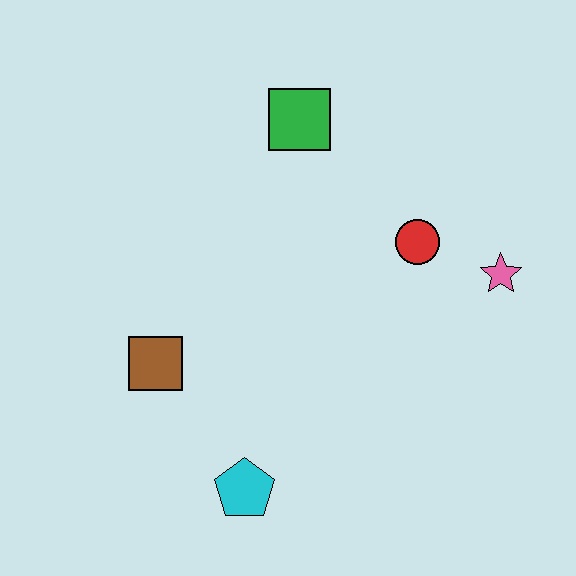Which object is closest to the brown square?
The cyan pentagon is closest to the brown square.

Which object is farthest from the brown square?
The pink star is farthest from the brown square.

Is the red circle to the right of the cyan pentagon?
Yes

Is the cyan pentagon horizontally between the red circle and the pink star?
No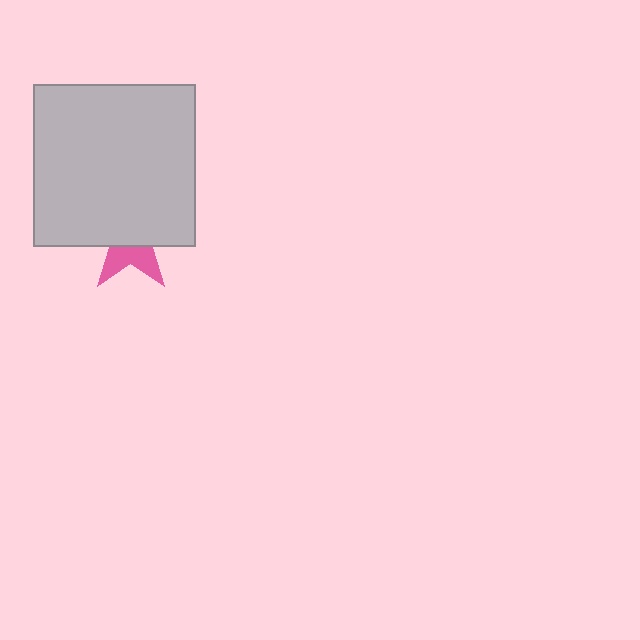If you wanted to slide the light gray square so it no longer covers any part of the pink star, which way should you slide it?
Slide it up — that is the most direct way to separate the two shapes.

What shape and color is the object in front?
The object in front is a light gray square.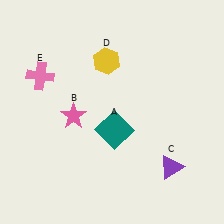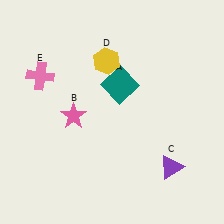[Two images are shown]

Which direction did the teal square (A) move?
The teal square (A) moved up.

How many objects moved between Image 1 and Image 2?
1 object moved between the two images.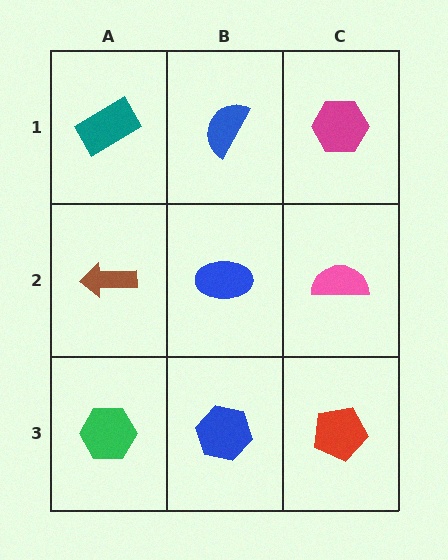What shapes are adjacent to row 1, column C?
A pink semicircle (row 2, column C), a blue semicircle (row 1, column B).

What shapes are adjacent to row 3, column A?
A brown arrow (row 2, column A), a blue hexagon (row 3, column B).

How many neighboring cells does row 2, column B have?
4.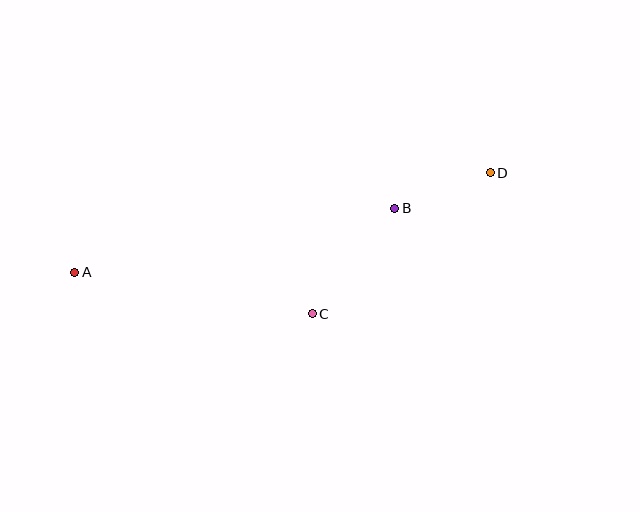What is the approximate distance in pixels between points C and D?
The distance between C and D is approximately 227 pixels.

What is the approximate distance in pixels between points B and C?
The distance between B and C is approximately 134 pixels.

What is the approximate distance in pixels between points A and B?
The distance between A and B is approximately 326 pixels.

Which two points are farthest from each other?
Points A and D are farthest from each other.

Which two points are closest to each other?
Points B and D are closest to each other.